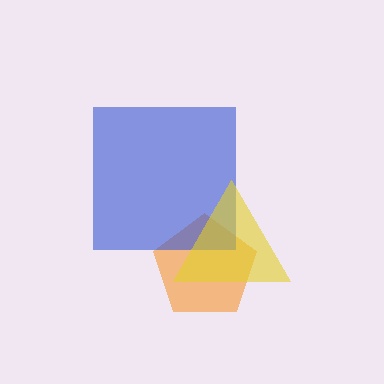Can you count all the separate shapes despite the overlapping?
Yes, there are 3 separate shapes.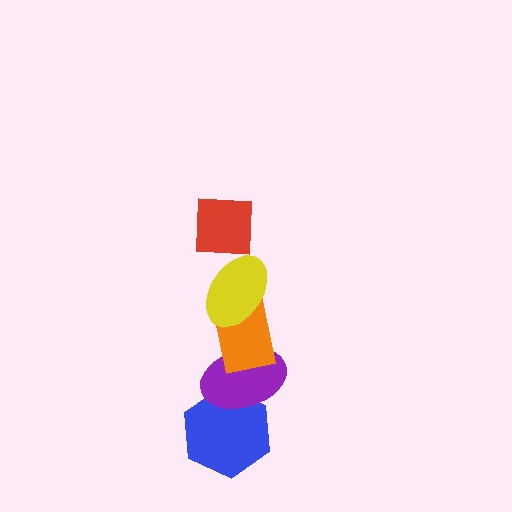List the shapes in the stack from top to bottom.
From top to bottom: the red square, the yellow ellipse, the orange rectangle, the purple ellipse, the blue hexagon.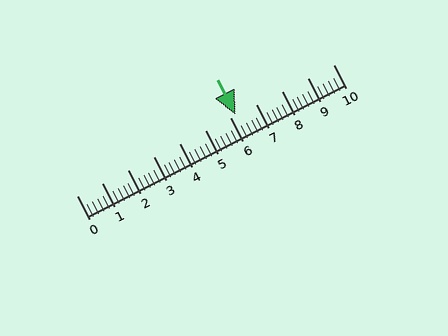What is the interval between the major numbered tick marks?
The major tick marks are spaced 1 units apart.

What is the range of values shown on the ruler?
The ruler shows values from 0 to 10.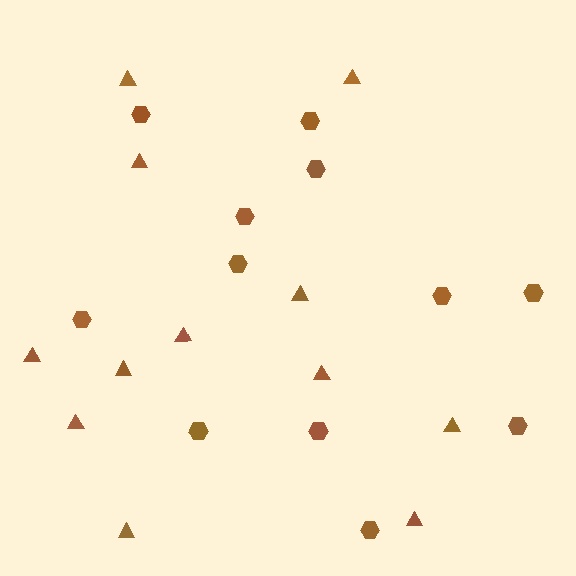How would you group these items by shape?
There are 2 groups: one group of triangles (12) and one group of hexagons (12).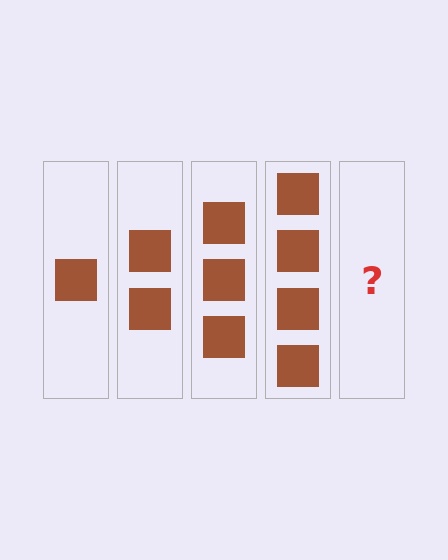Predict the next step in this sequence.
The next step is 5 squares.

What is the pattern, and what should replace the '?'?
The pattern is that each step adds one more square. The '?' should be 5 squares.